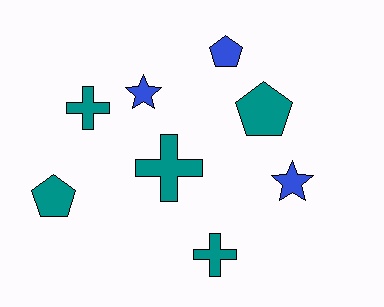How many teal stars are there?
There are no teal stars.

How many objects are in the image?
There are 8 objects.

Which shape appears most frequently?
Cross, with 3 objects.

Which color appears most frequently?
Teal, with 5 objects.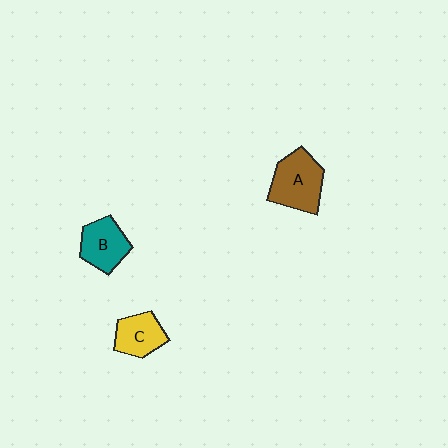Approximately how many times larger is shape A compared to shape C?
Approximately 1.4 times.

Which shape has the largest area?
Shape A (brown).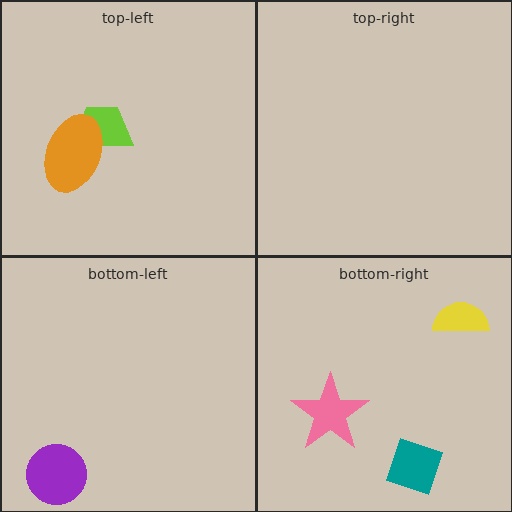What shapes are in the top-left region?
The lime trapezoid, the orange ellipse.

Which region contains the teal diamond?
The bottom-right region.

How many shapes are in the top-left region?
2.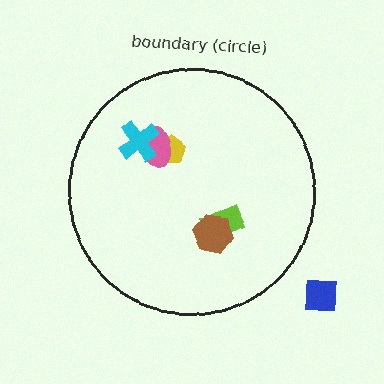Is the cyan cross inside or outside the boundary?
Inside.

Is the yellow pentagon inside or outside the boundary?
Inside.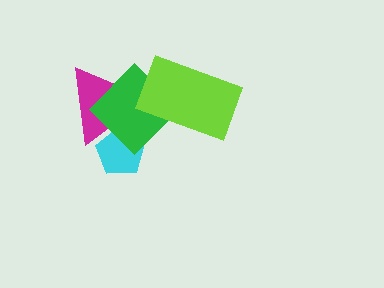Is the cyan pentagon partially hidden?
Yes, it is partially covered by another shape.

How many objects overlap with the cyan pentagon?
2 objects overlap with the cyan pentagon.